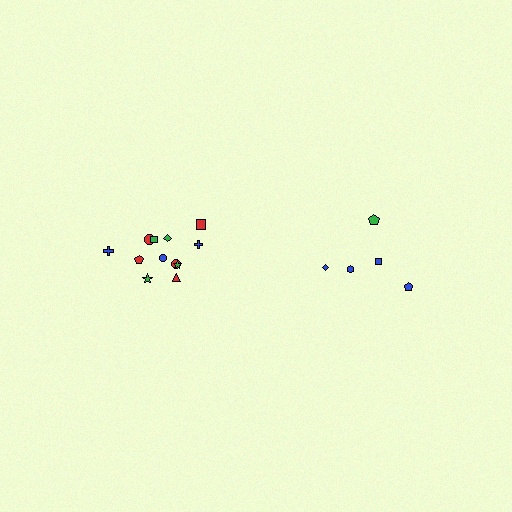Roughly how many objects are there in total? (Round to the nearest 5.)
Roughly 15 objects in total.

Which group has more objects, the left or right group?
The left group.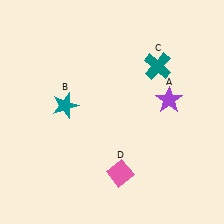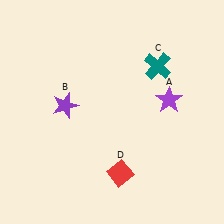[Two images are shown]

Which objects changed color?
B changed from teal to purple. D changed from pink to red.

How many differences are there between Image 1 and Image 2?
There are 2 differences between the two images.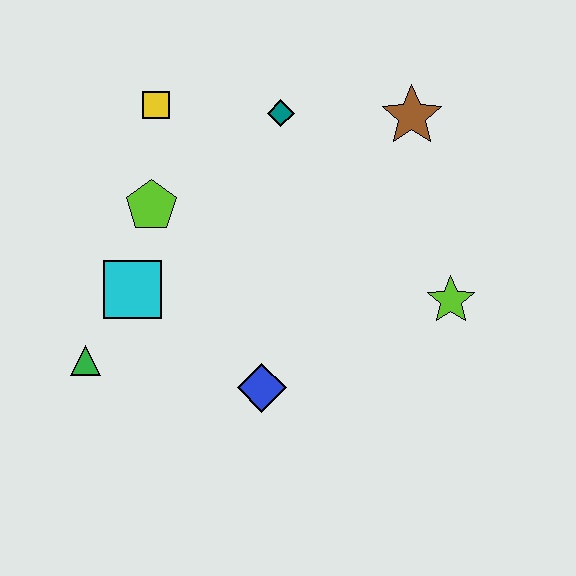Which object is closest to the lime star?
The brown star is closest to the lime star.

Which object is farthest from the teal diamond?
The green triangle is farthest from the teal diamond.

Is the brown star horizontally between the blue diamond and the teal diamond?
No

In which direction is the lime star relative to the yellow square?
The lime star is to the right of the yellow square.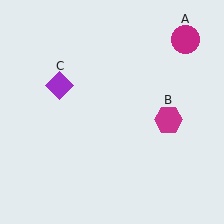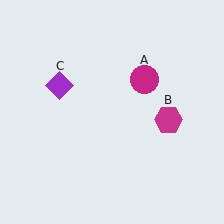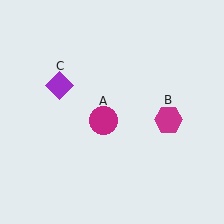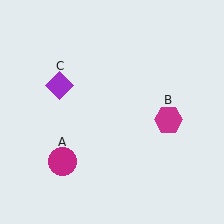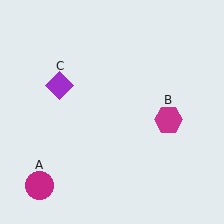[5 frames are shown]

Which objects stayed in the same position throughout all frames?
Magenta hexagon (object B) and purple diamond (object C) remained stationary.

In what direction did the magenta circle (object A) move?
The magenta circle (object A) moved down and to the left.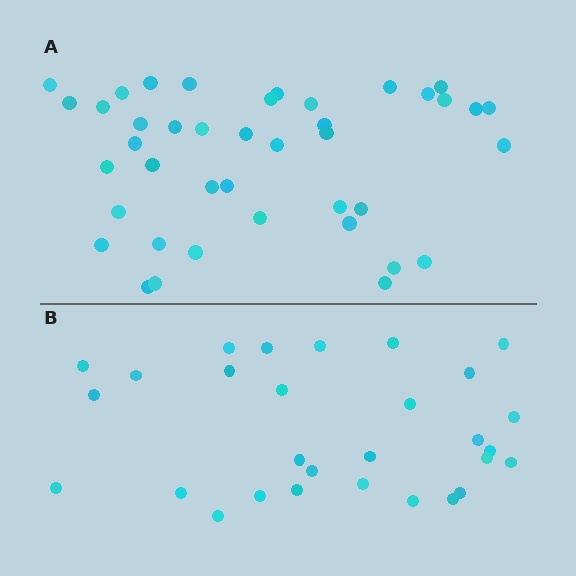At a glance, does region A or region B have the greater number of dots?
Region A (the top region) has more dots.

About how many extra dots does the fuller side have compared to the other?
Region A has roughly 12 or so more dots than region B.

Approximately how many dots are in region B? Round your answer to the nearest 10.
About 30 dots. (The exact count is 29, which rounds to 30.)